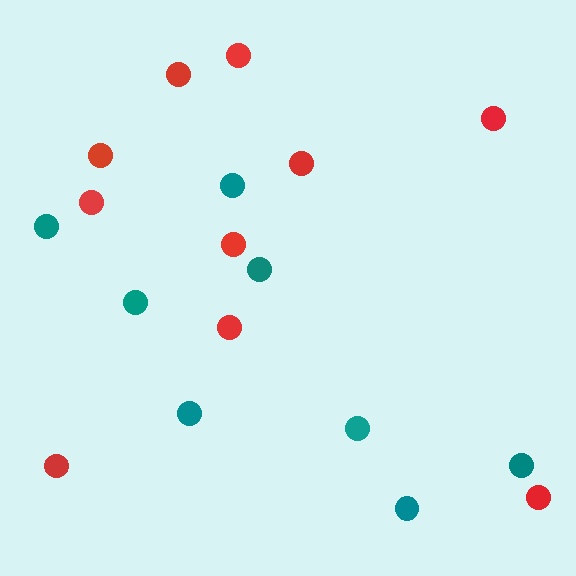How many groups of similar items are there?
There are 2 groups: one group of red circles (10) and one group of teal circles (8).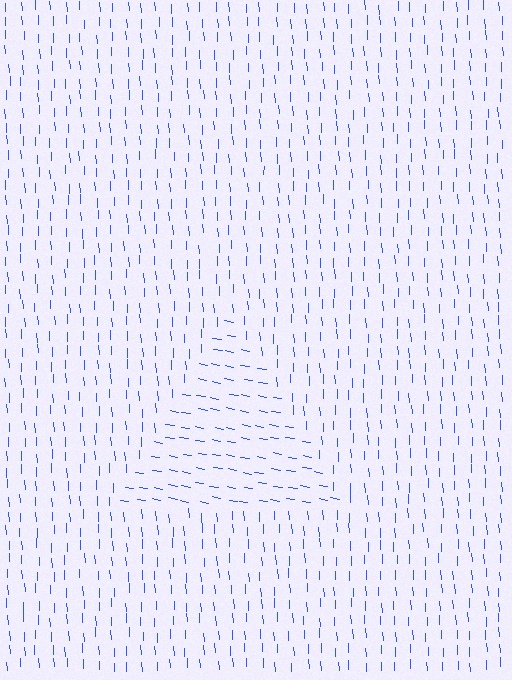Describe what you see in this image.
The image is filled with small blue line segments. A triangle region in the image has lines oriented differently from the surrounding lines, creating a visible texture boundary.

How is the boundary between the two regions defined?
The boundary is defined purely by a change in line orientation (approximately 78 degrees difference). All lines are the same color and thickness.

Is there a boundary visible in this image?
Yes, there is a texture boundary formed by a change in line orientation.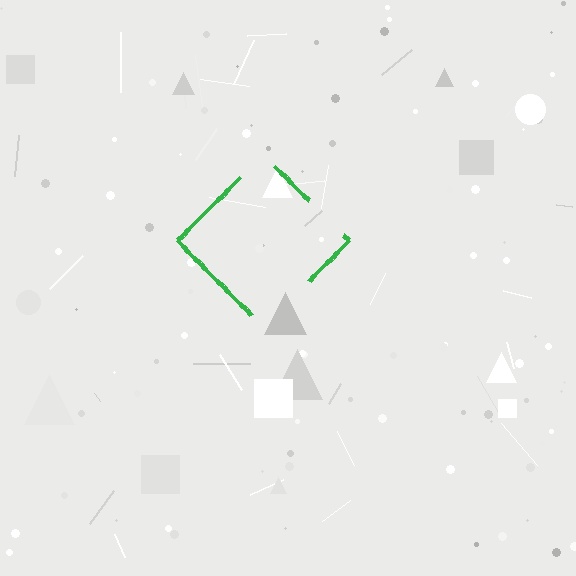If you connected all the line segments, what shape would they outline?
They would outline a diamond.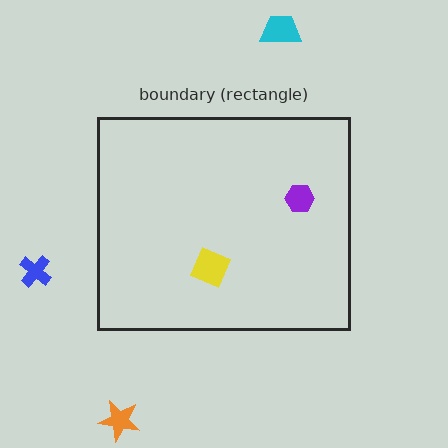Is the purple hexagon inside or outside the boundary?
Inside.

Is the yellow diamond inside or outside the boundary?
Inside.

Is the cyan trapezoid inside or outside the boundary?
Outside.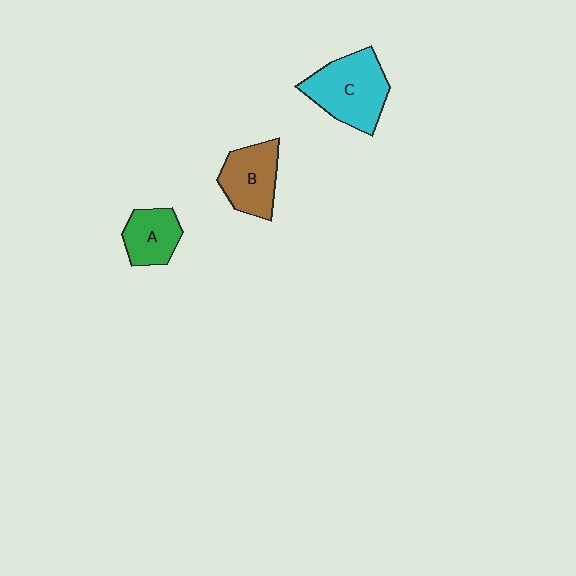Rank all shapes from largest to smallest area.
From largest to smallest: C (cyan), B (brown), A (green).